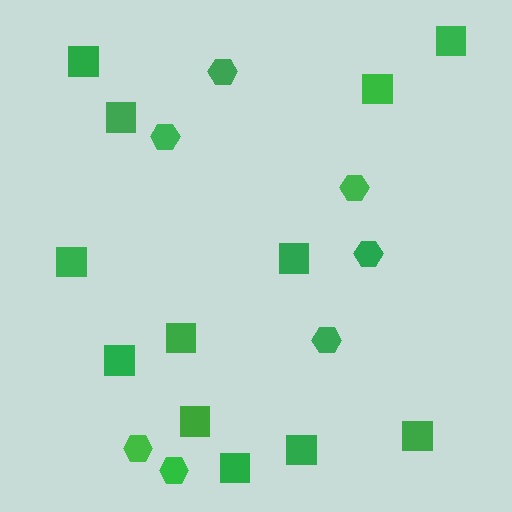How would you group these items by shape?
There are 2 groups: one group of squares (12) and one group of hexagons (7).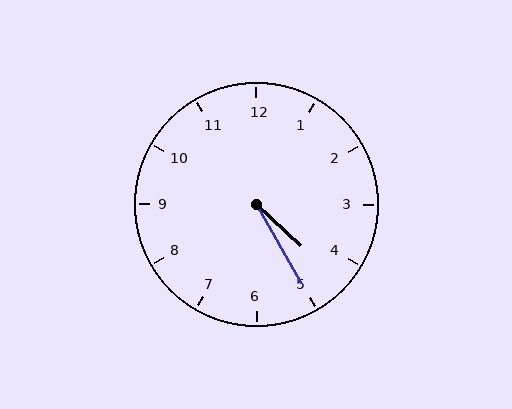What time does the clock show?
4:25.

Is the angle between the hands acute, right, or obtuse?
It is acute.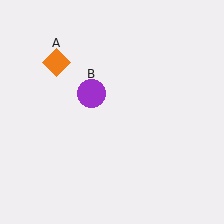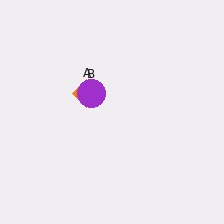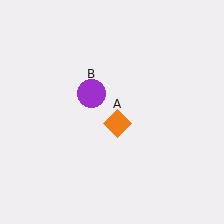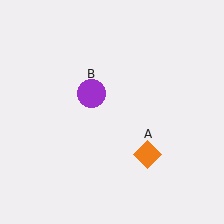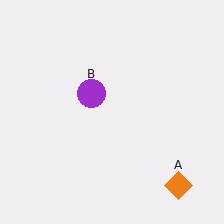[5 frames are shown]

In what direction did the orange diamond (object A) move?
The orange diamond (object A) moved down and to the right.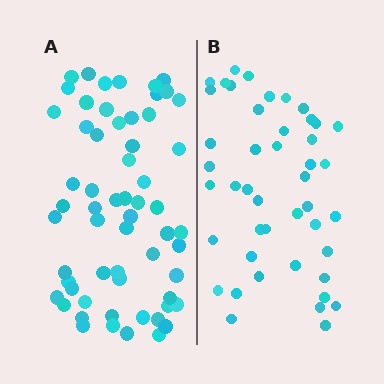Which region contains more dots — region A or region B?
Region A (the left region) has more dots.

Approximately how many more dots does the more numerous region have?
Region A has approximately 15 more dots than region B.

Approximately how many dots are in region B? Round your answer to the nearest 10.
About 40 dots. (The exact count is 45, which rounds to 40.)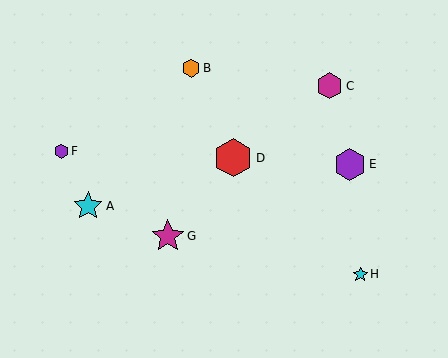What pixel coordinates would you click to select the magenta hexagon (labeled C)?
Click at (329, 86) to select the magenta hexagon C.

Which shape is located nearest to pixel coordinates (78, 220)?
The cyan star (labeled A) at (88, 206) is nearest to that location.